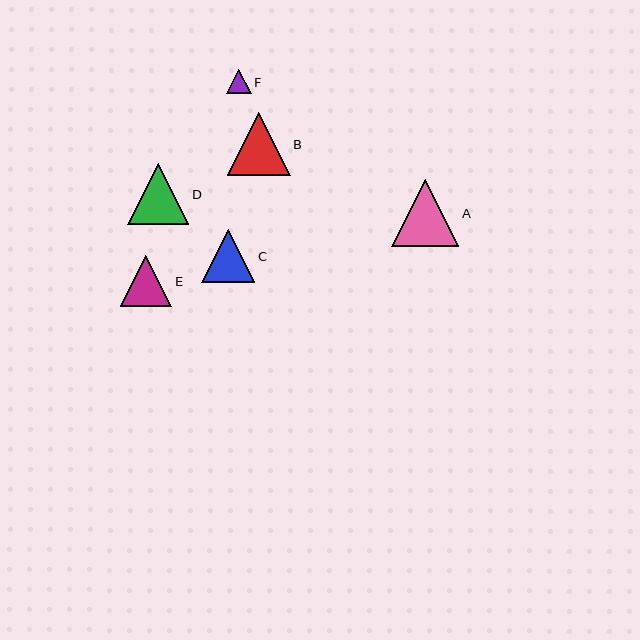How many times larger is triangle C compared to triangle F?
Triangle C is approximately 2.2 times the size of triangle F.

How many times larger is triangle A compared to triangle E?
Triangle A is approximately 1.3 times the size of triangle E.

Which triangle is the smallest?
Triangle F is the smallest with a size of approximately 24 pixels.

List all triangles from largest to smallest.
From largest to smallest: A, B, D, C, E, F.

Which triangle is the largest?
Triangle A is the largest with a size of approximately 67 pixels.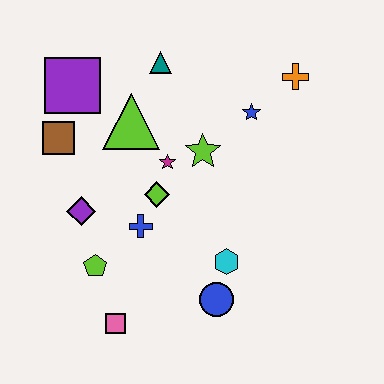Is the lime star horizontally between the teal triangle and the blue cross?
No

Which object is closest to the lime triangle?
The magenta star is closest to the lime triangle.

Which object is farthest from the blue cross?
The orange cross is farthest from the blue cross.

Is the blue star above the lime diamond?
Yes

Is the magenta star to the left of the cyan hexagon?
Yes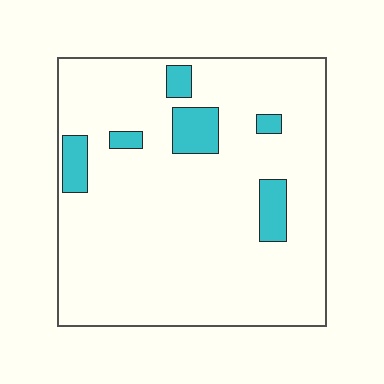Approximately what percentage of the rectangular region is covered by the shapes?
Approximately 10%.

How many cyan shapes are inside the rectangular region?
6.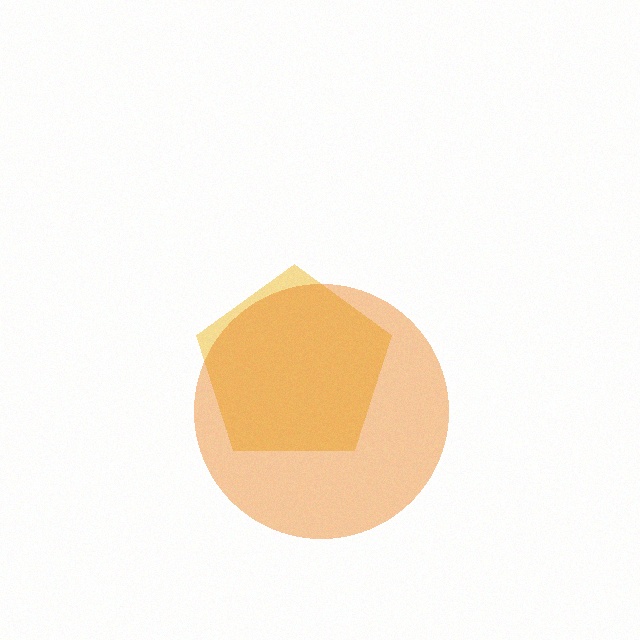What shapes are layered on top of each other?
The layered shapes are: a yellow pentagon, an orange circle.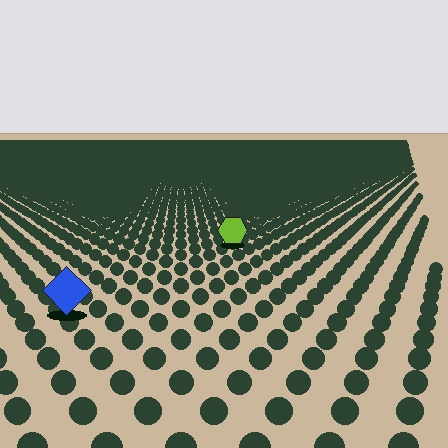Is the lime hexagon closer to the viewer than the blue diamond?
No. The blue diamond is closer — you can tell from the texture gradient: the ground texture is coarser near it.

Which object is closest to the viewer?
The blue diamond is closest. The texture marks near it are larger and more spread out.